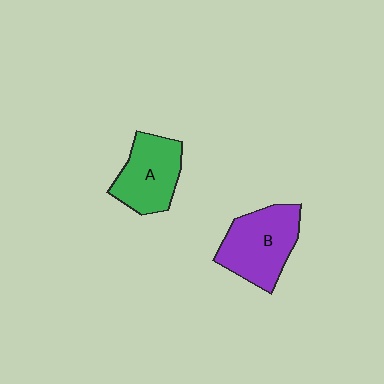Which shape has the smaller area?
Shape A (green).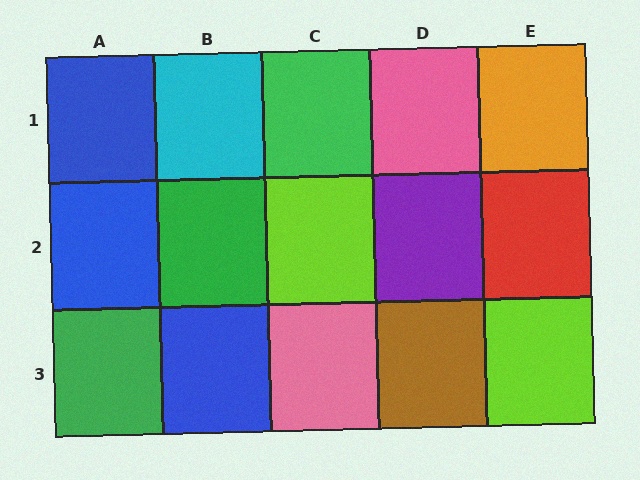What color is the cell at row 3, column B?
Blue.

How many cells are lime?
2 cells are lime.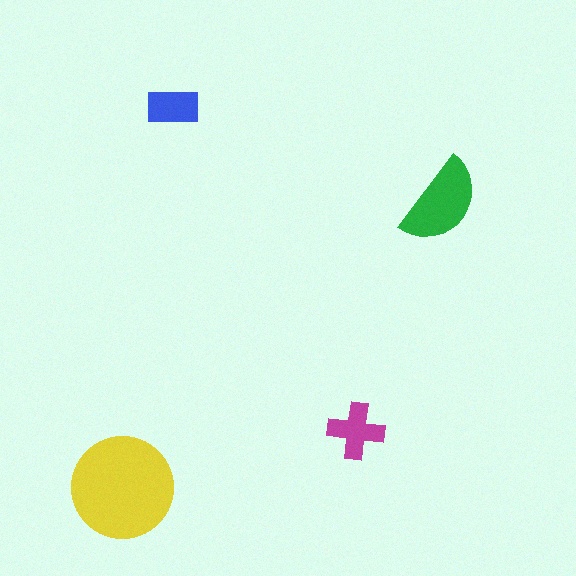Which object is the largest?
The yellow circle.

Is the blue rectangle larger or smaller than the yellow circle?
Smaller.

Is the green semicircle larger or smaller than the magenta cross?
Larger.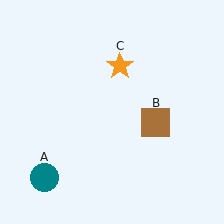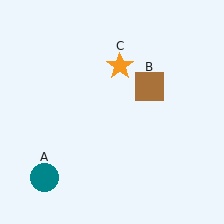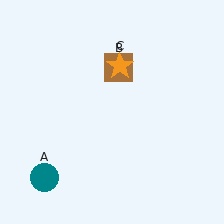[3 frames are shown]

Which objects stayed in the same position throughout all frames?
Teal circle (object A) and orange star (object C) remained stationary.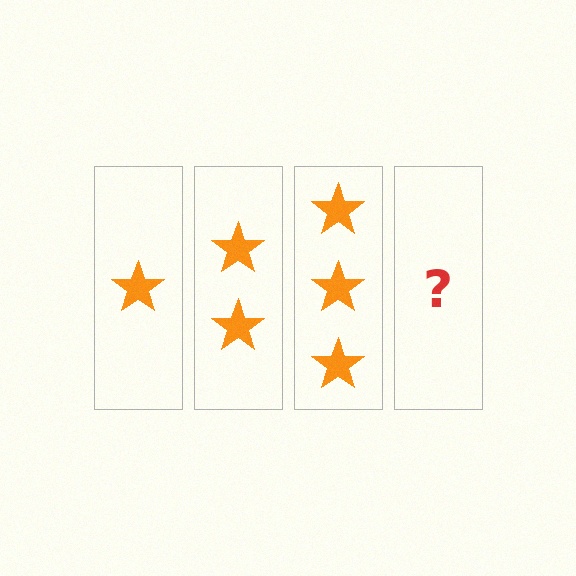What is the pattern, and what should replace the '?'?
The pattern is that each step adds one more star. The '?' should be 4 stars.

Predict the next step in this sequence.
The next step is 4 stars.